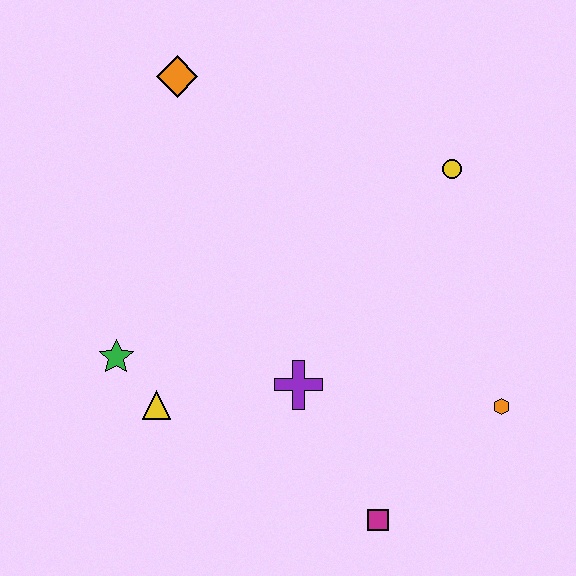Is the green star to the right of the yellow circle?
No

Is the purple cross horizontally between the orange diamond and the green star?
No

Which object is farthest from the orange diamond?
The magenta square is farthest from the orange diamond.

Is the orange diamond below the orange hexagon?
No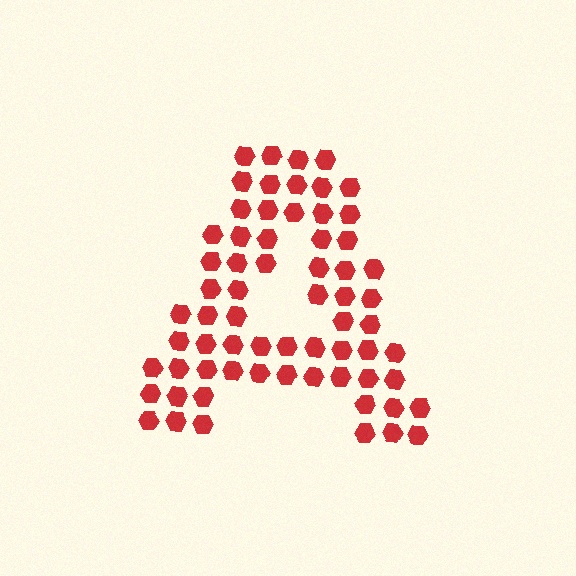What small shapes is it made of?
It is made of small hexagons.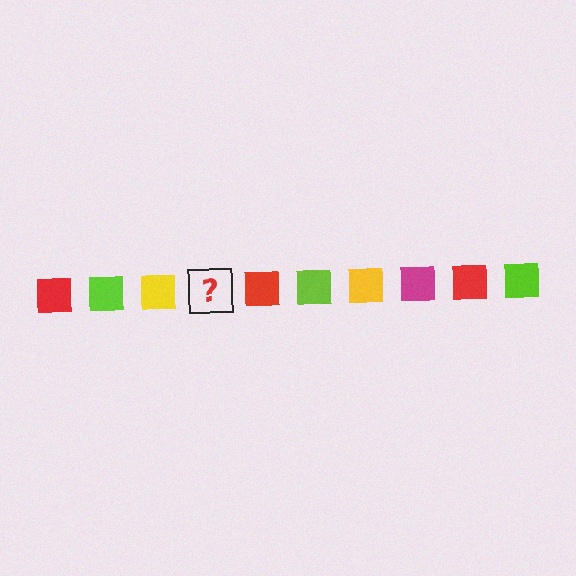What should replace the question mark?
The question mark should be replaced with a magenta square.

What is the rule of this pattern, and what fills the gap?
The rule is that the pattern cycles through red, lime, yellow, magenta squares. The gap should be filled with a magenta square.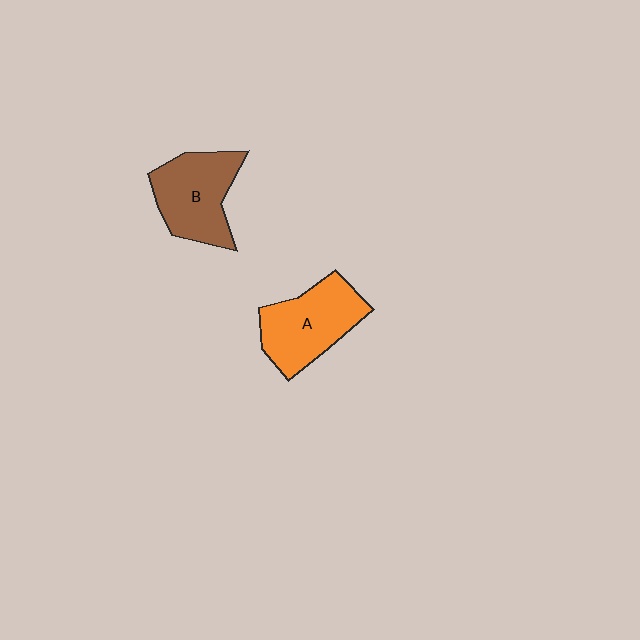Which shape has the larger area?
Shape A (orange).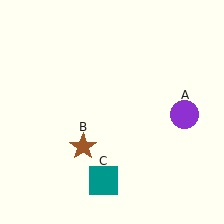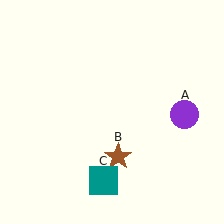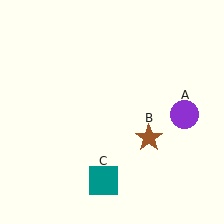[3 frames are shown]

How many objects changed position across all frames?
1 object changed position: brown star (object B).